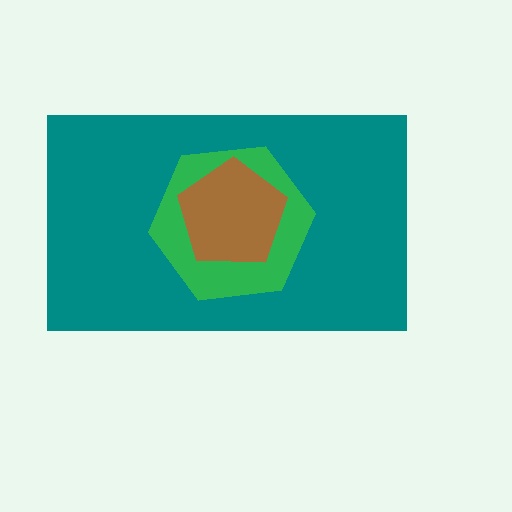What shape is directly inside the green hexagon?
The brown pentagon.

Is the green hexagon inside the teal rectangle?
Yes.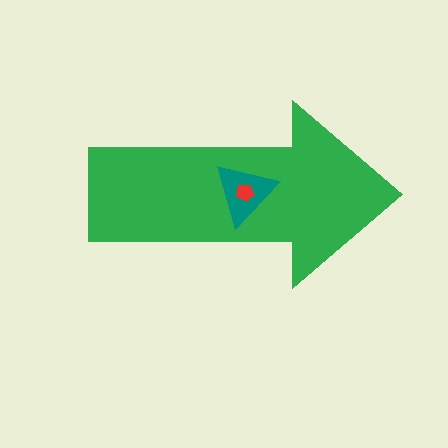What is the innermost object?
The red pentagon.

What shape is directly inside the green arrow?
The teal triangle.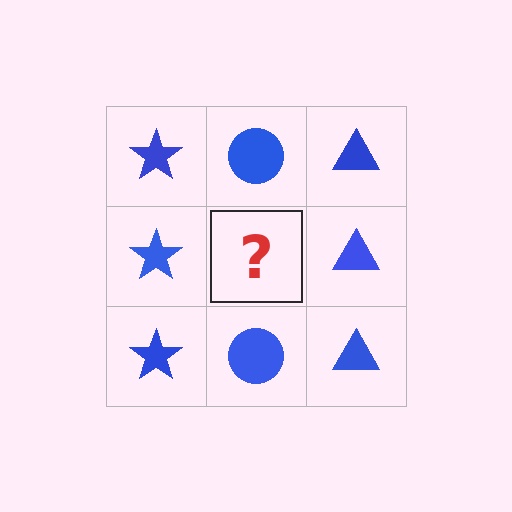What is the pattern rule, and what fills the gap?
The rule is that each column has a consistent shape. The gap should be filled with a blue circle.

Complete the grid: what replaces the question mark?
The question mark should be replaced with a blue circle.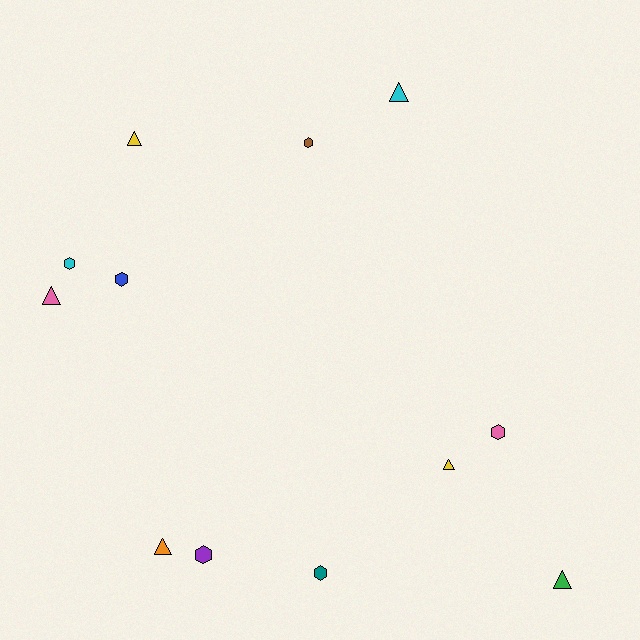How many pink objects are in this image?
There are 2 pink objects.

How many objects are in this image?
There are 12 objects.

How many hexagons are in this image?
There are 6 hexagons.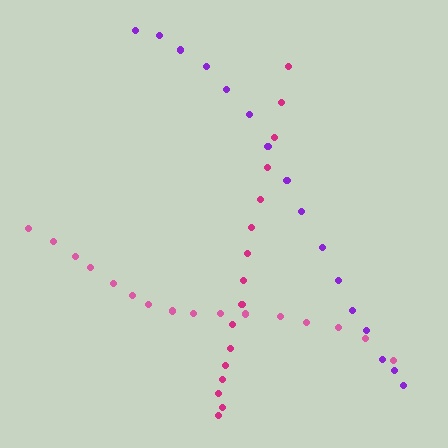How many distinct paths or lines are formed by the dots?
There are 3 distinct paths.